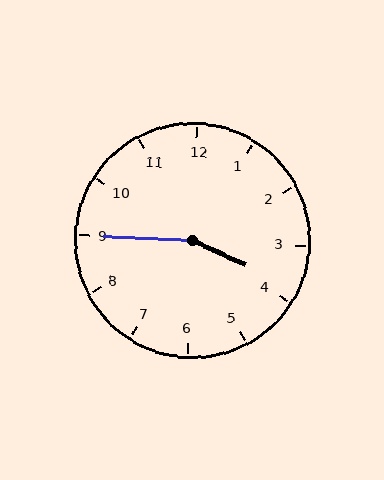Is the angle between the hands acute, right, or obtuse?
It is obtuse.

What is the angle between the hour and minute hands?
Approximately 158 degrees.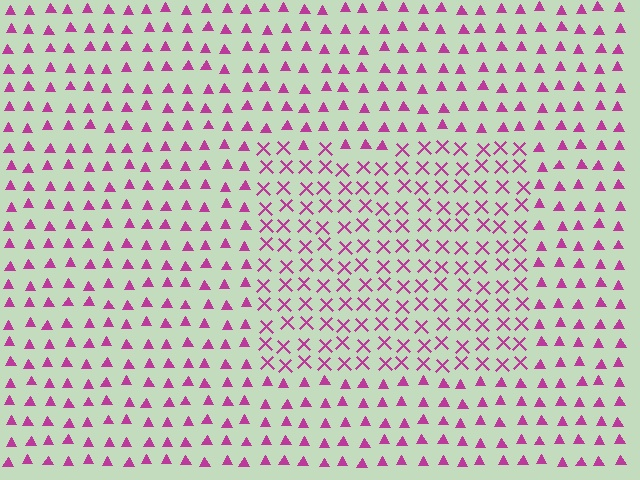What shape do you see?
I see a rectangle.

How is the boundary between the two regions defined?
The boundary is defined by a change in element shape: X marks inside vs. triangles outside. All elements share the same color and spacing.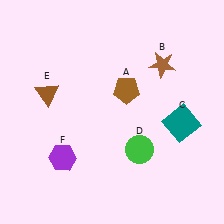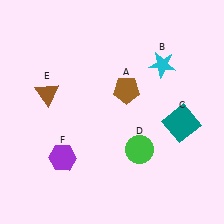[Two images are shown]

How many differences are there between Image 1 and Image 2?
There is 1 difference between the two images.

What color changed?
The star (B) changed from brown in Image 1 to cyan in Image 2.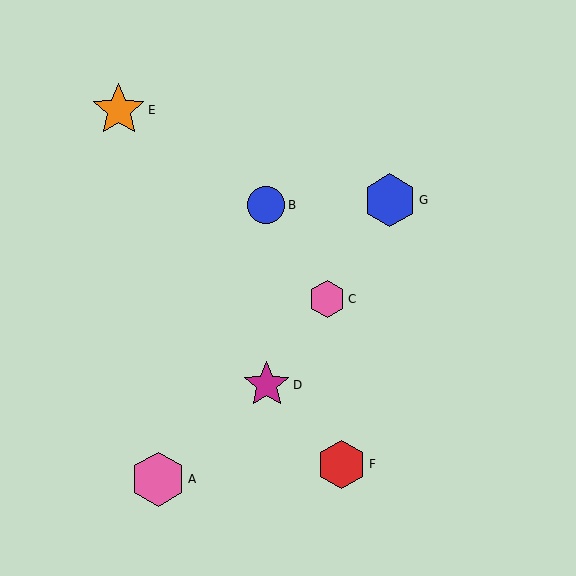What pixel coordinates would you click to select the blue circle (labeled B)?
Click at (266, 205) to select the blue circle B.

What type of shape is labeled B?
Shape B is a blue circle.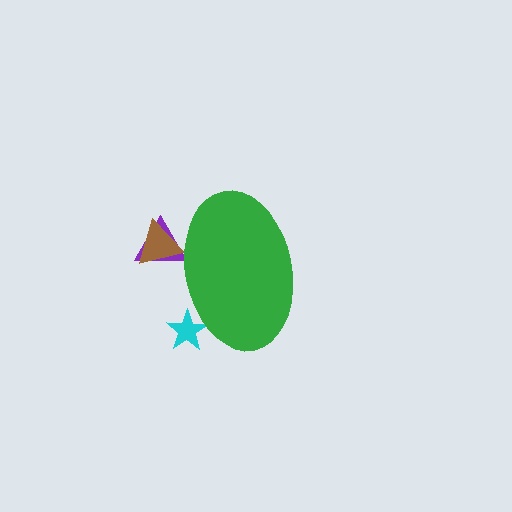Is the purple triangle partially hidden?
Yes, the purple triangle is partially hidden behind the green ellipse.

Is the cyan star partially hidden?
Yes, the cyan star is partially hidden behind the green ellipse.